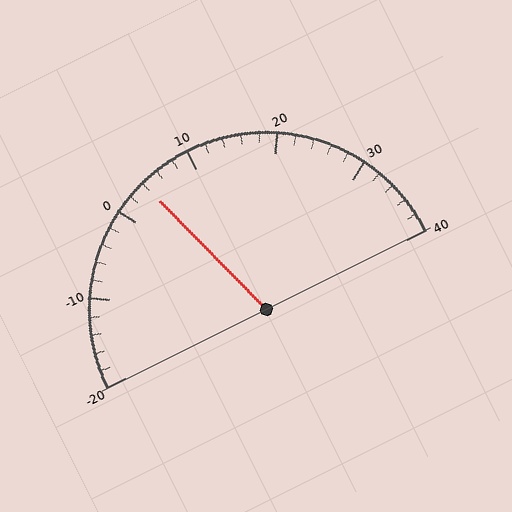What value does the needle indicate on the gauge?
The needle indicates approximately 4.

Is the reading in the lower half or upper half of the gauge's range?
The reading is in the lower half of the range (-20 to 40).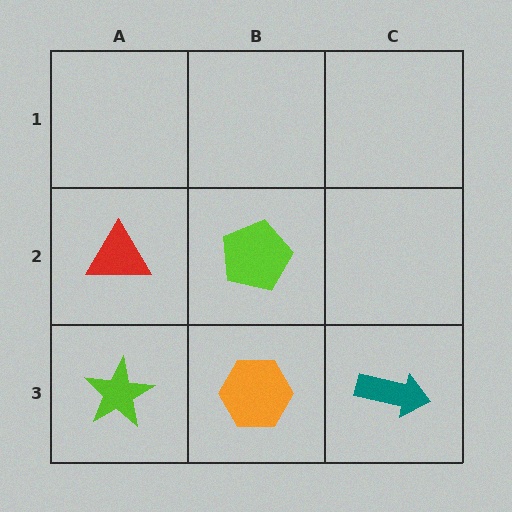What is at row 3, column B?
An orange hexagon.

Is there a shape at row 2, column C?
No, that cell is empty.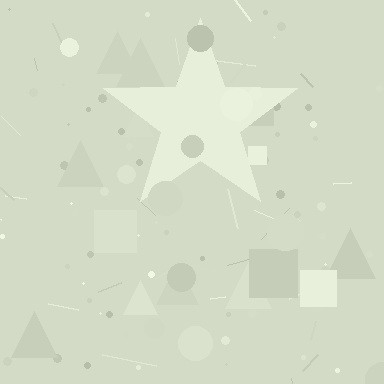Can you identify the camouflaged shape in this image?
The camouflaged shape is a star.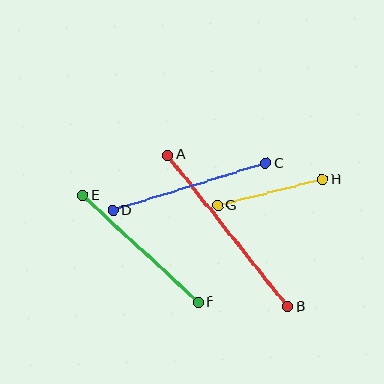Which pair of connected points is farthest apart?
Points A and B are farthest apart.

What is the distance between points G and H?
The distance is approximately 108 pixels.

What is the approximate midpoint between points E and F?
The midpoint is at approximately (140, 249) pixels.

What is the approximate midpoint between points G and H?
The midpoint is at approximately (270, 192) pixels.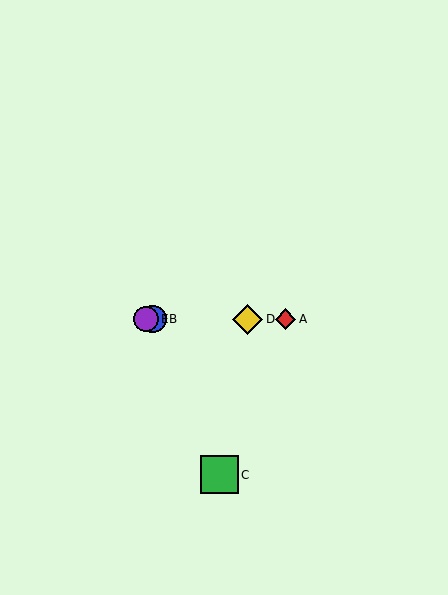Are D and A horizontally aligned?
Yes, both are at y≈319.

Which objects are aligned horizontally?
Objects A, B, D, E are aligned horizontally.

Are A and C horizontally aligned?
No, A is at y≈319 and C is at y≈475.